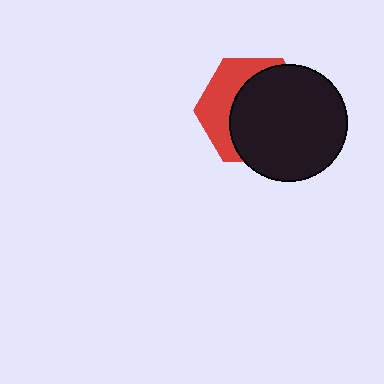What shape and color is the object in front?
The object in front is a black circle.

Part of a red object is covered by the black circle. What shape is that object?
It is a hexagon.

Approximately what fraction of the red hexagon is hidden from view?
Roughly 63% of the red hexagon is hidden behind the black circle.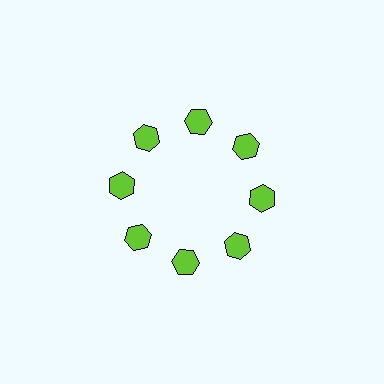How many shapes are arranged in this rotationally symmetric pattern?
There are 8 shapes, arranged in 8 groups of 1.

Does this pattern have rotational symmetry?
Yes, this pattern has 8-fold rotational symmetry. It looks the same after rotating 45 degrees around the center.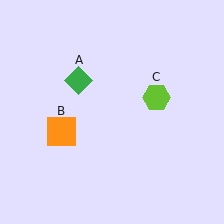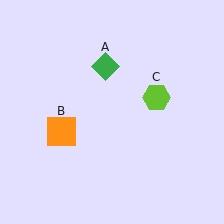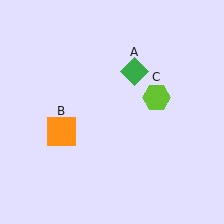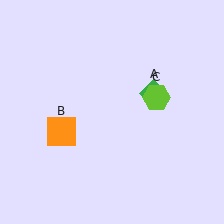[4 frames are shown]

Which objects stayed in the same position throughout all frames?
Orange square (object B) and lime hexagon (object C) remained stationary.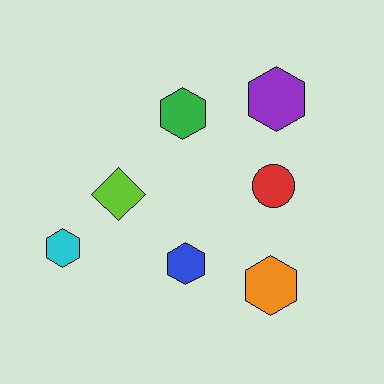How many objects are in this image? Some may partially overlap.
There are 7 objects.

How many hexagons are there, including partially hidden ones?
There are 5 hexagons.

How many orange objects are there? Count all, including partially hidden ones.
There is 1 orange object.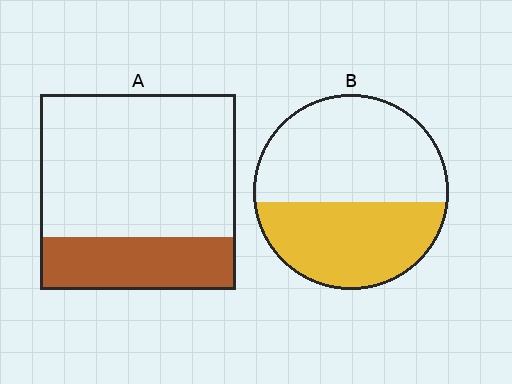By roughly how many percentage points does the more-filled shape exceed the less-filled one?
By roughly 15 percentage points (B over A).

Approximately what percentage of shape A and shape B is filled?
A is approximately 25% and B is approximately 45%.